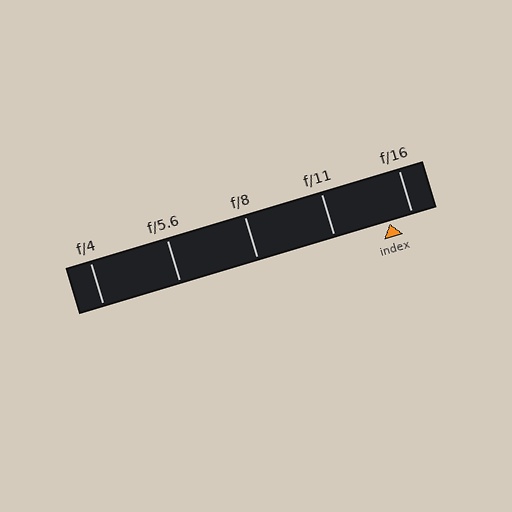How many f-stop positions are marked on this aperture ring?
There are 5 f-stop positions marked.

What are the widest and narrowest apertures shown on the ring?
The widest aperture shown is f/4 and the narrowest is f/16.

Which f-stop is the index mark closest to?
The index mark is closest to f/16.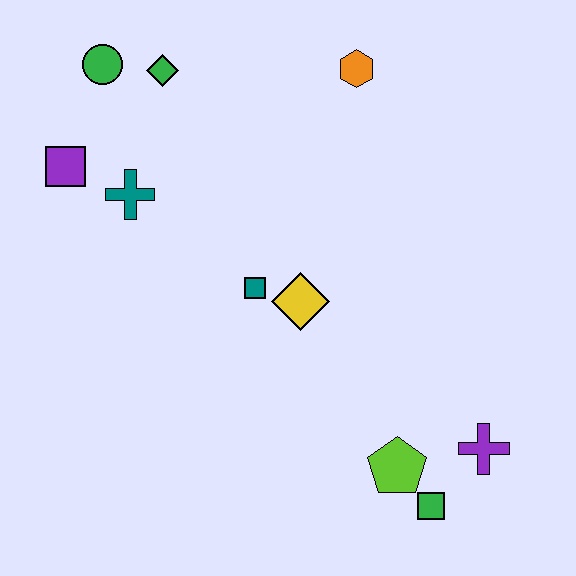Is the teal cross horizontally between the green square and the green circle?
Yes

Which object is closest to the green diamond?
The green circle is closest to the green diamond.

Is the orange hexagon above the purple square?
Yes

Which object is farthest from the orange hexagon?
The green square is farthest from the orange hexagon.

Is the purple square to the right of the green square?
No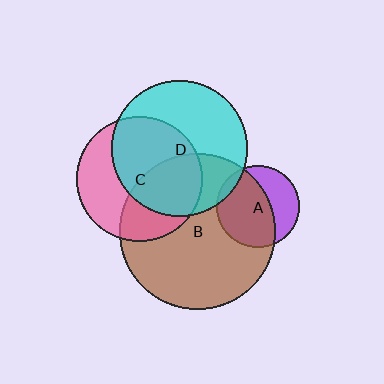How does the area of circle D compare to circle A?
Approximately 2.7 times.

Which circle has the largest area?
Circle B (brown).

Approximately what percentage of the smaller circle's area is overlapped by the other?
Approximately 35%.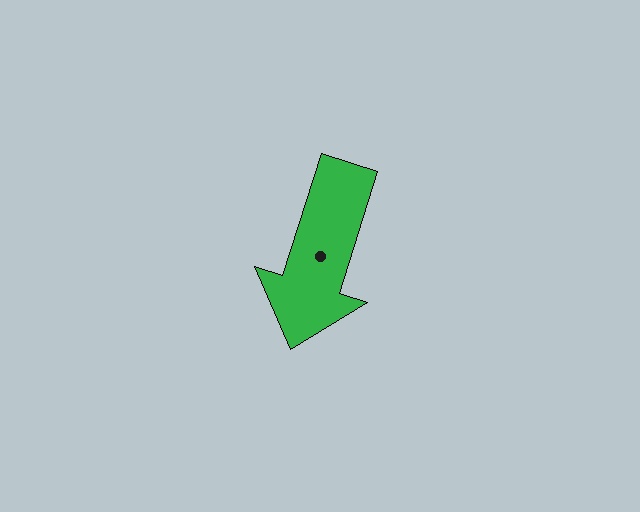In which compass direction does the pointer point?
South.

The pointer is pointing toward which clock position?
Roughly 7 o'clock.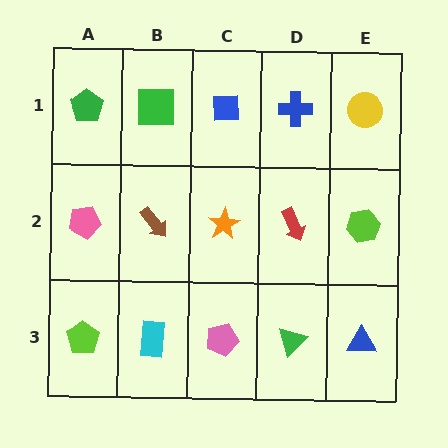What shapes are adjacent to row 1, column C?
An orange star (row 2, column C), a green square (row 1, column B), a blue cross (row 1, column D).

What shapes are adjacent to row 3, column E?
A lime hexagon (row 2, column E), a green triangle (row 3, column D).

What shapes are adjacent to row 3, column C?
An orange star (row 2, column C), a cyan rectangle (row 3, column B), a green triangle (row 3, column D).